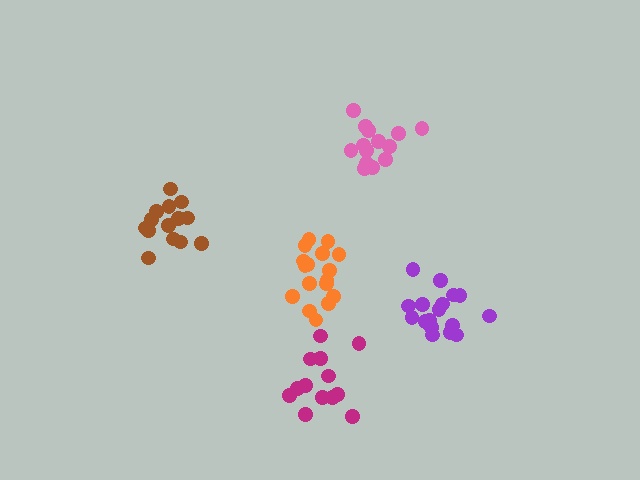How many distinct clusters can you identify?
There are 5 distinct clusters.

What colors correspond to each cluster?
The clusters are colored: pink, purple, orange, brown, magenta.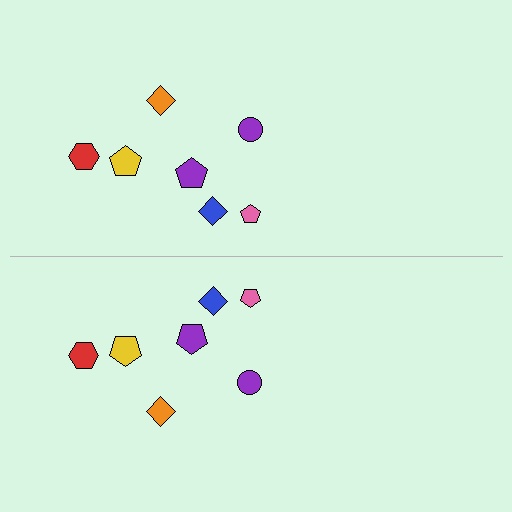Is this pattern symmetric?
Yes, this pattern has bilateral (reflection) symmetry.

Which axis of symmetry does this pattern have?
The pattern has a horizontal axis of symmetry running through the center of the image.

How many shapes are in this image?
There are 14 shapes in this image.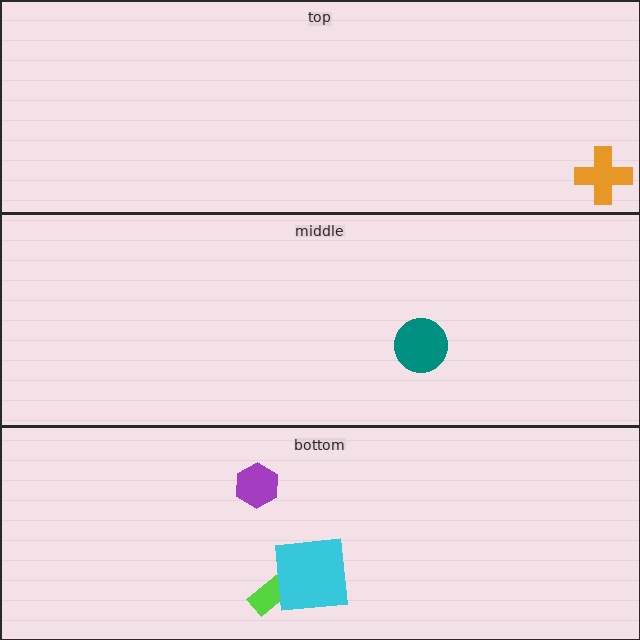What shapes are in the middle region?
The teal circle.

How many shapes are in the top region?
1.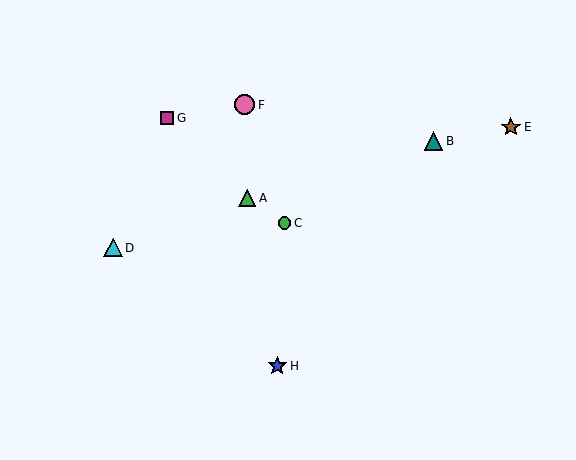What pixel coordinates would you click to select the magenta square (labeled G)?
Click at (167, 118) to select the magenta square G.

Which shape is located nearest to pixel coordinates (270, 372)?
The blue star (labeled H) at (277, 366) is nearest to that location.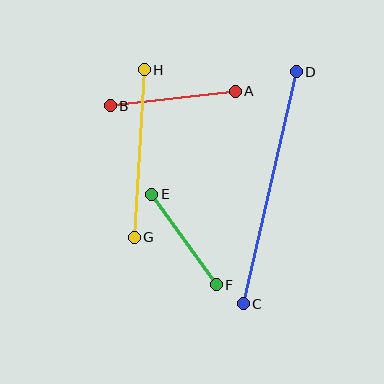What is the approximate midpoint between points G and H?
The midpoint is at approximately (139, 154) pixels.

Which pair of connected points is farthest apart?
Points C and D are farthest apart.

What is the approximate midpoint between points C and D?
The midpoint is at approximately (270, 188) pixels.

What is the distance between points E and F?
The distance is approximately 111 pixels.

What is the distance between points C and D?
The distance is approximately 238 pixels.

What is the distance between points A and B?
The distance is approximately 126 pixels.